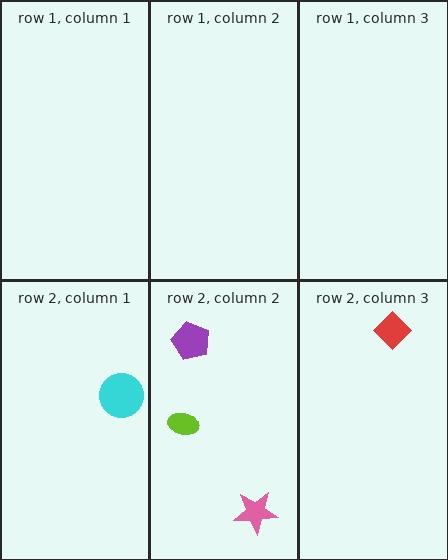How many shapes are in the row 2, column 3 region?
1.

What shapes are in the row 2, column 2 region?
The purple pentagon, the lime ellipse, the pink star.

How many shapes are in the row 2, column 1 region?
1.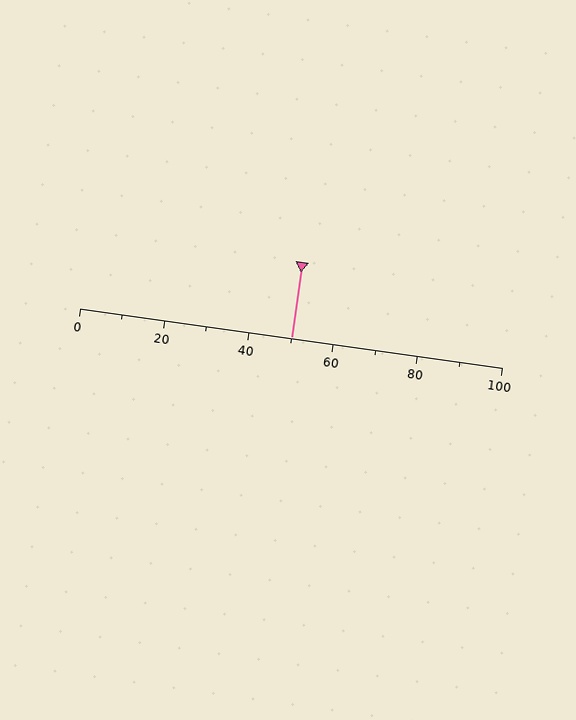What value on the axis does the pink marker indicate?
The marker indicates approximately 50.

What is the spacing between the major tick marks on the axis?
The major ticks are spaced 20 apart.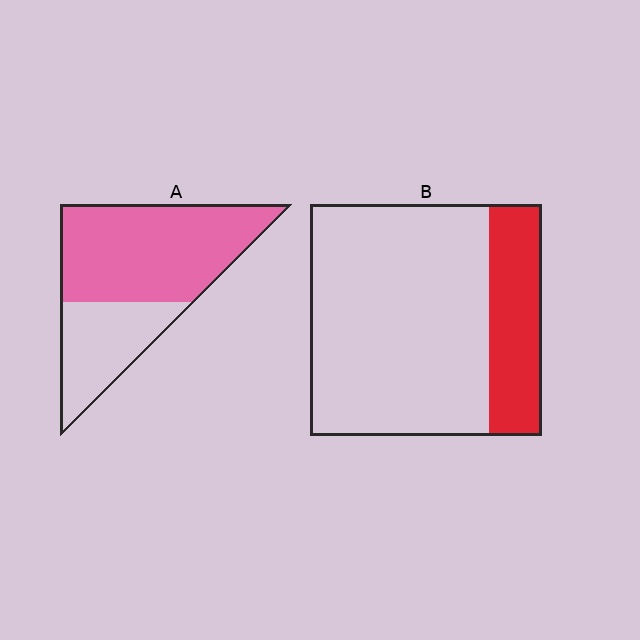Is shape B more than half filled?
No.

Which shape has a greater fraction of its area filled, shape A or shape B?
Shape A.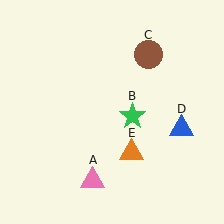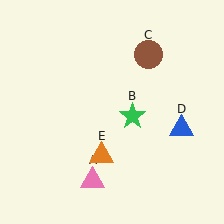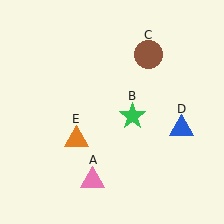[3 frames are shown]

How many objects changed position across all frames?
1 object changed position: orange triangle (object E).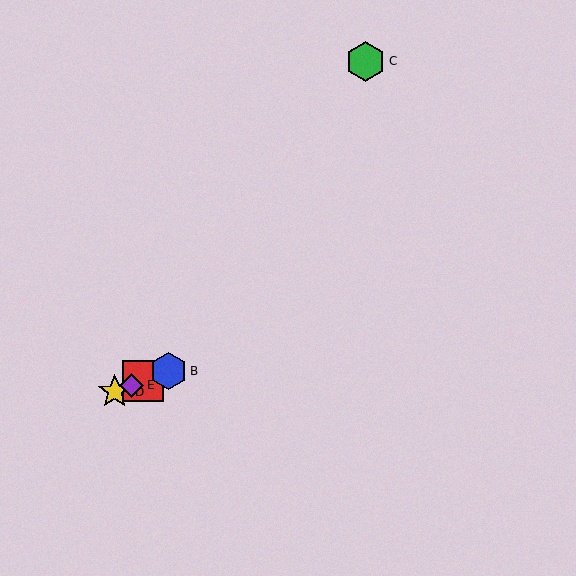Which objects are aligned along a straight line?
Objects A, B, D, E are aligned along a straight line.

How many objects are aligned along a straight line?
4 objects (A, B, D, E) are aligned along a straight line.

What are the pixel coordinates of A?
Object A is at (143, 381).